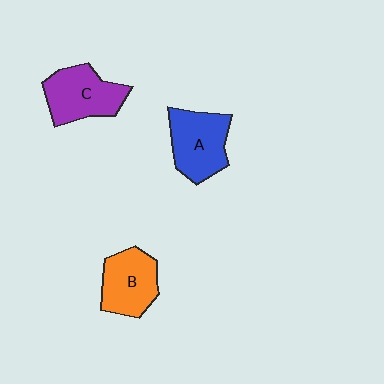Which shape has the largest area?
Shape A (blue).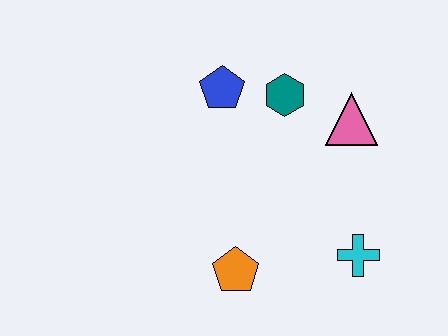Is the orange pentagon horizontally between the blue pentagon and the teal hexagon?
Yes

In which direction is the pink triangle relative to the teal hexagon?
The pink triangle is to the right of the teal hexagon.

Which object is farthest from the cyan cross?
The blue pentagon is farthest from the cyan cross.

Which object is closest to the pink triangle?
The teal hexagon is closest to the pink triangle.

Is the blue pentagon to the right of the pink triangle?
No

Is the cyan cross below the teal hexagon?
Yes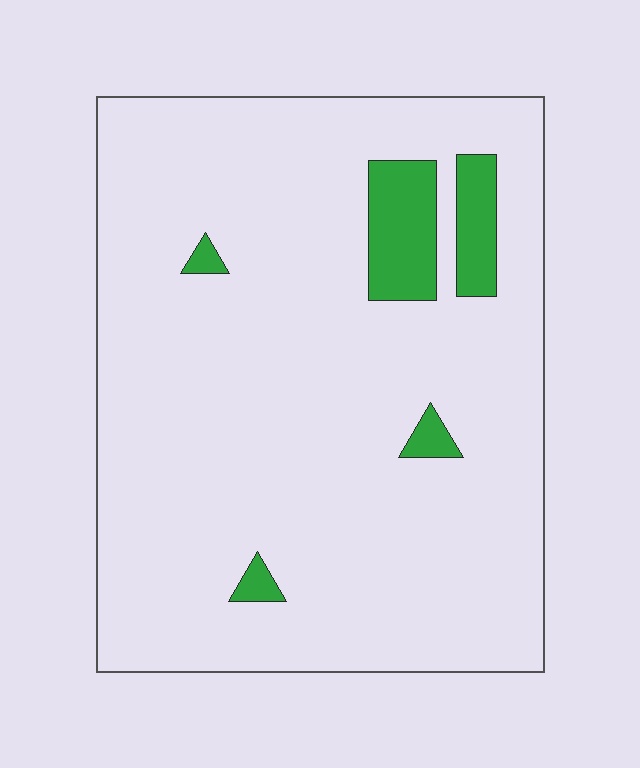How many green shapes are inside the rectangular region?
5.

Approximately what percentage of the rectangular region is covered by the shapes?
Approximately 10%.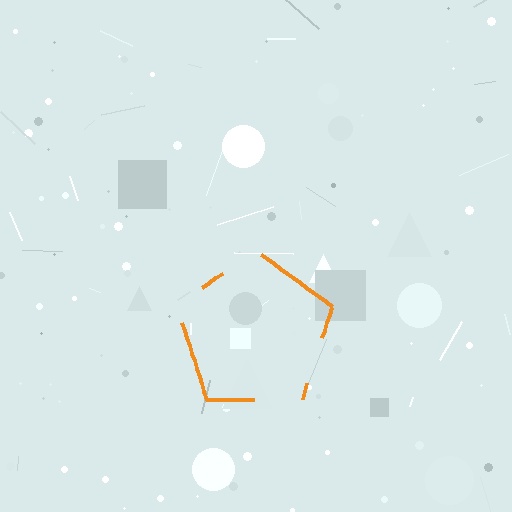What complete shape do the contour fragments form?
The contour fragments form a pentagon.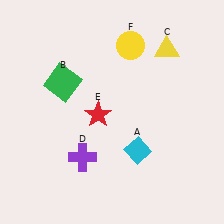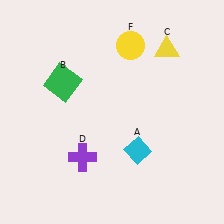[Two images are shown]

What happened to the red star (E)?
The red star (E) was removed in Image 2. It was in the bottom-left area of Image 1.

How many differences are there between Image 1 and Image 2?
There is 1 difference between the two images.